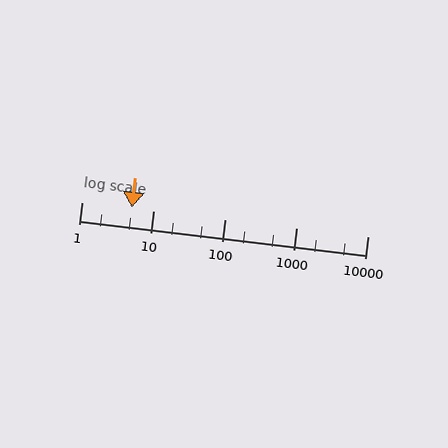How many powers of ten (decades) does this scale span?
The scale spans 4 decades, from 1 to 10000.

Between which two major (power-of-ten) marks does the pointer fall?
The pointer is between 1 and 10.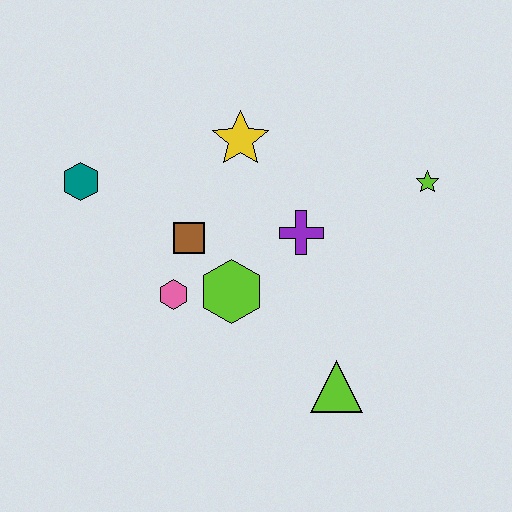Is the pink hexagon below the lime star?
Yes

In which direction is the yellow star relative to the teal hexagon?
The yellow star is to the right of the teal hexagon.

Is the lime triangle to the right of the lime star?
No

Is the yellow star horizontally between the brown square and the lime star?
Yes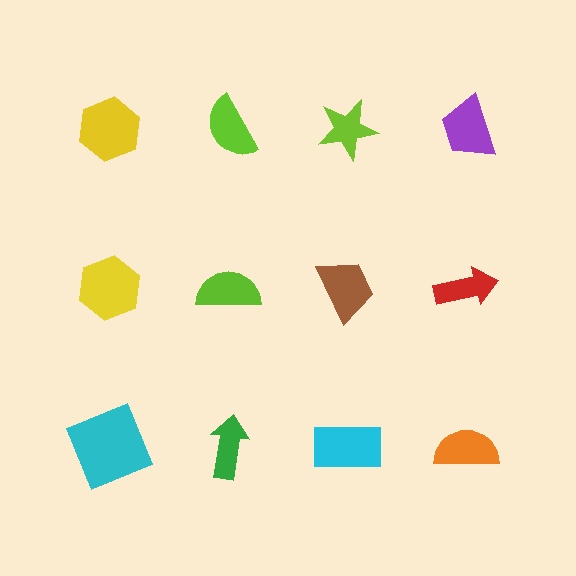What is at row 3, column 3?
A cyan rectangle.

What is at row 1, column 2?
A lime semicircle.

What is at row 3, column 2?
A green arrow.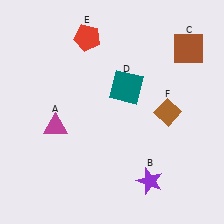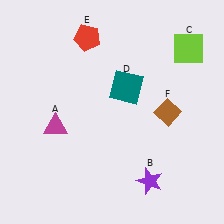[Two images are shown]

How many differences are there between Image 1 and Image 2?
There is 1 difference between the two images.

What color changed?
The square (C) changed from brown in Image 1 to lime in Image 2.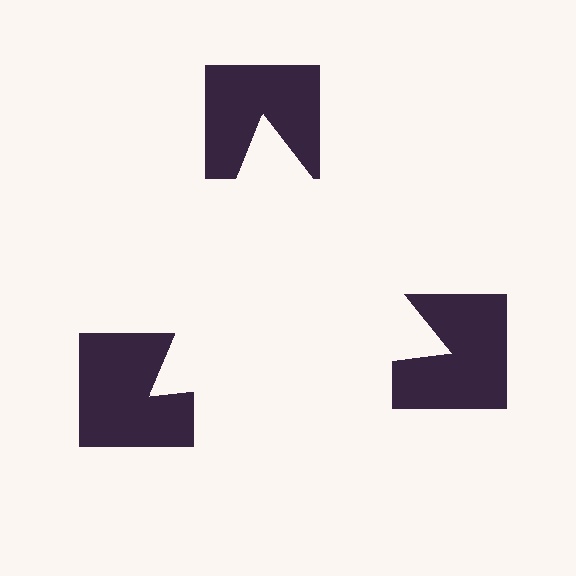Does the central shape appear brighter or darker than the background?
It typically appears slightly brighter than the background, even though no actual brightness change is drawn.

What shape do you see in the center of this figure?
An illusory triangle — its edges are inferred from the aligned wedge cuts in the notched squares, not physically drawn.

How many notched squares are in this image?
There are 3 — one at each vertex of the illusory triangle.